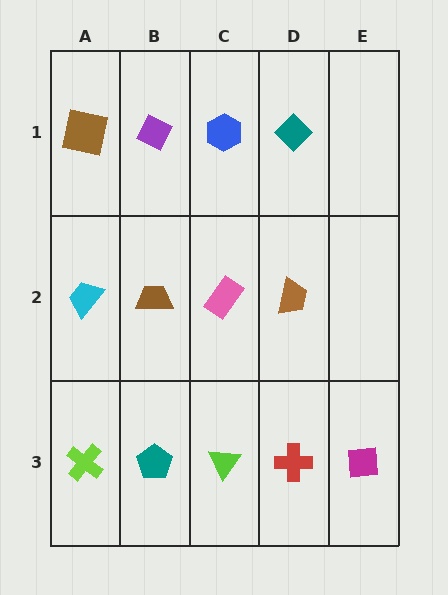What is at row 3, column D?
A red cross.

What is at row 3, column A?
A lime cross.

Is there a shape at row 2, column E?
No, that cell is empty.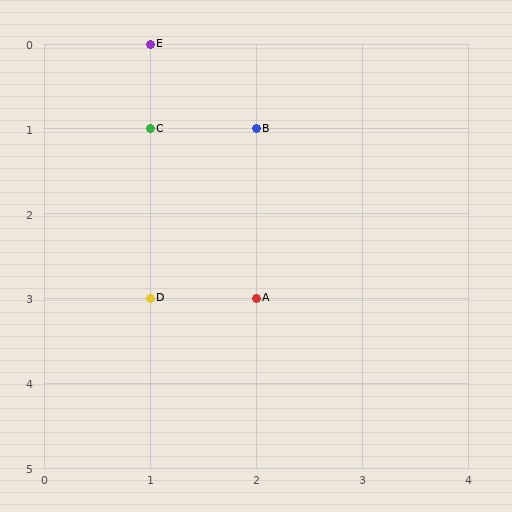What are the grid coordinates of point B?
Point B is at grid coordinates (2, 1).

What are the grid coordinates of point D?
Point D is at grid coordinates (1, 3).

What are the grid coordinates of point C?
Point C is at grid coordinates (1, 1).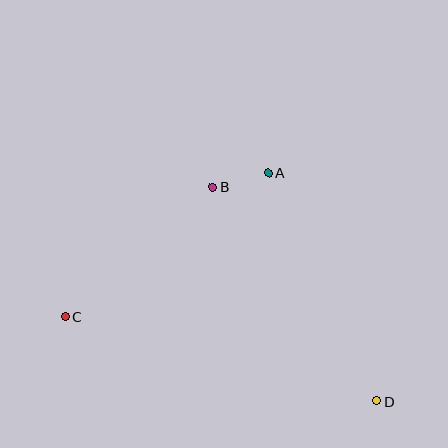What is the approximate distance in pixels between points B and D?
The distance between B and D is approximately 270 pixels.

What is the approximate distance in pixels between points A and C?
The distance between A and C is approximately 249 pixels.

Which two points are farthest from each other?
Points C and D are farthest from each other.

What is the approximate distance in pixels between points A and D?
The distance between A and D is approximately 253 pixels.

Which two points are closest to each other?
Points A and B are closest to each other.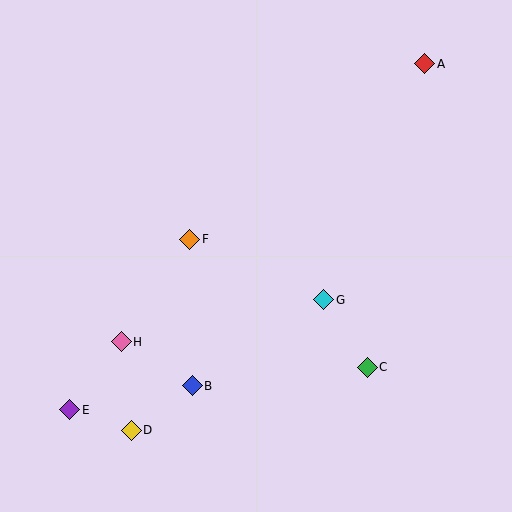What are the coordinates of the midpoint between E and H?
The midpoint between E and H is at (95, 376).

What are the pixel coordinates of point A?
Point A is at (425, 64).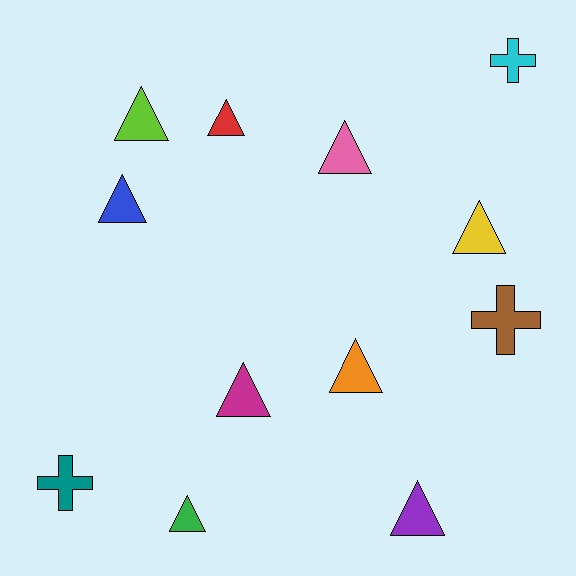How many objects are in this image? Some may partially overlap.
There are 12 objects.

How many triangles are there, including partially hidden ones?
There are 9 triangles.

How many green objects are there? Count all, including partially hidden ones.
There is 1 green object.